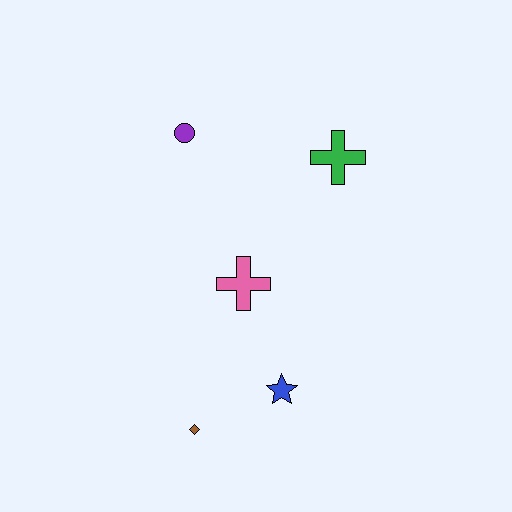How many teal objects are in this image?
There are no teal objects.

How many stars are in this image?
There is 1 star.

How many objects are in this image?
There are 5 objects.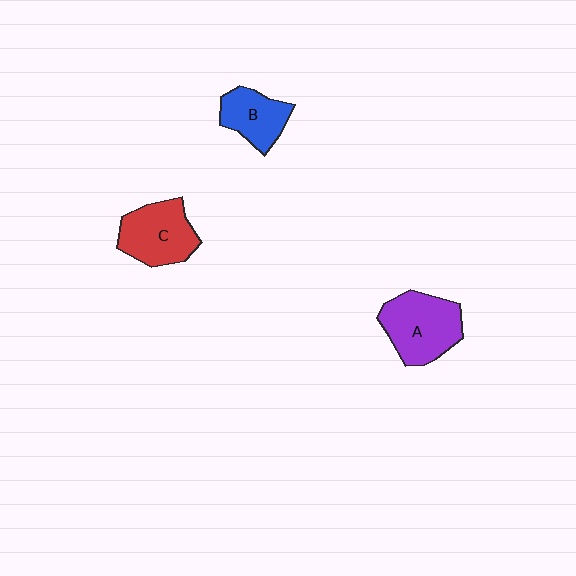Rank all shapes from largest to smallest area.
From largest to smallest: A (purple), C (red), B (blue).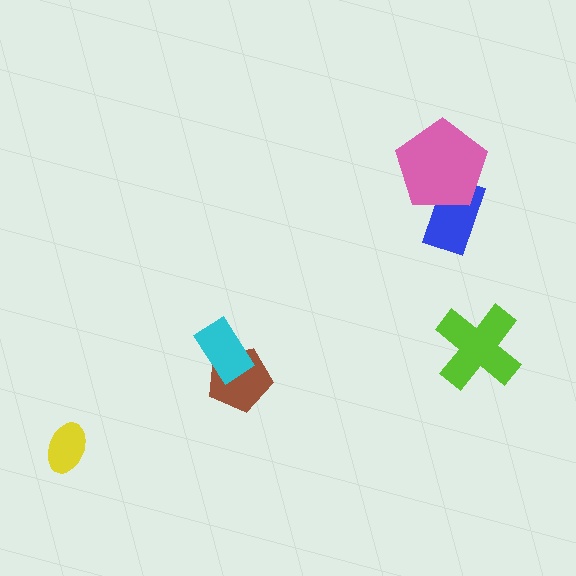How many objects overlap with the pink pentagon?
1 object overlaps with the pink pentagon.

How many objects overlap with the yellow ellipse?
0 objects overlap with the yellow ellipse.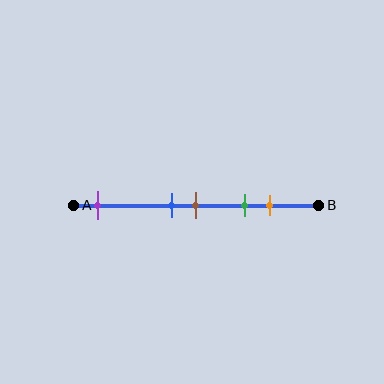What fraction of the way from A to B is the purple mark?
The purple mark is approximately 10% (0.1) of the way from A to B.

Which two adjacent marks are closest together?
The blue and brown marks are the closest adjacent pair.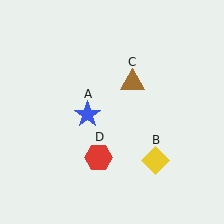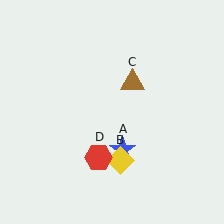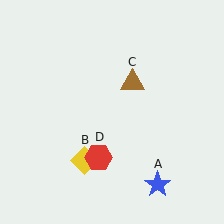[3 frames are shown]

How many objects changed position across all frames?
2 objects changed position: blue star (object A), yellow diamond (object B).